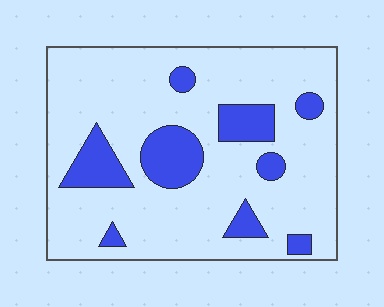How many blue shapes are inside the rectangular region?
9.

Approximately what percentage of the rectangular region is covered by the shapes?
Approximately 20%.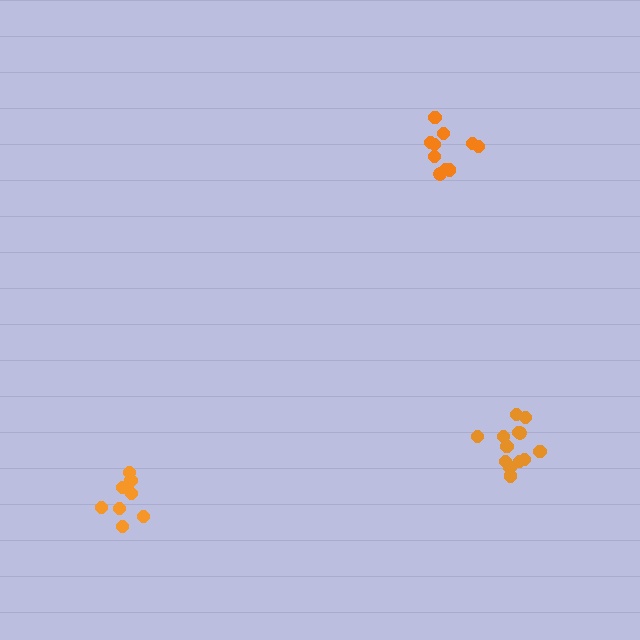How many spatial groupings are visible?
There are 3 spatial groupings.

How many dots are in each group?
Group 1: 10 dots, Group 2: 13 dots, Group 3: 8 dots (31 total).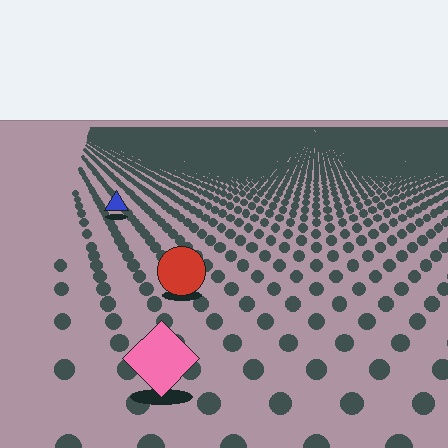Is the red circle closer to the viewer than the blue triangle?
Yes. The red circle is closer — you can tell from the texture gradient: the ground texture is coarser near it.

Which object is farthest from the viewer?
The blue triangle is farthest from the viewer. It appears smaller and the ground texture around it is denser.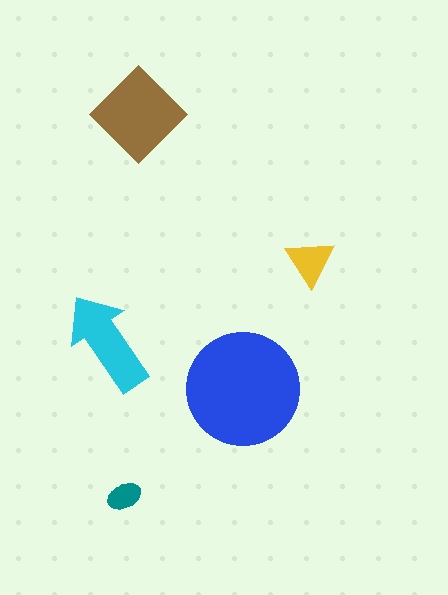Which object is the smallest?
The teal ellipse.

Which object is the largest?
The blue circle.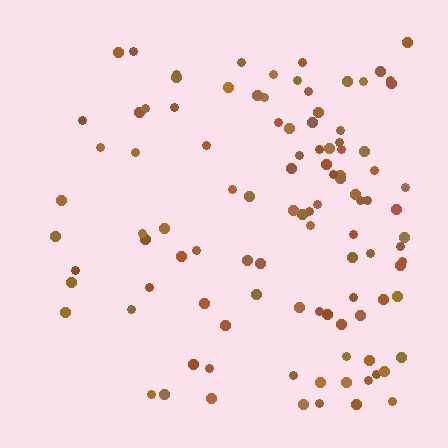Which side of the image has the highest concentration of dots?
The right.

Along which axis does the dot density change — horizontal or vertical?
Horizontal.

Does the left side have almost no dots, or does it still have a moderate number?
Still a moderate number, just noticeably fewer than the right.